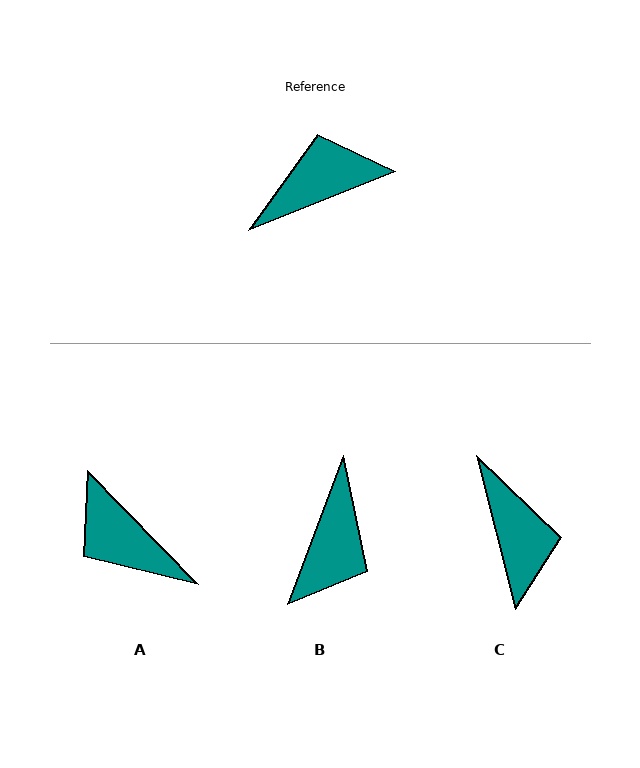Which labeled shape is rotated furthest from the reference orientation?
B, about 132 degrees away.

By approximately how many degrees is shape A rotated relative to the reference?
Approximately 112 degrees counter-clockwise.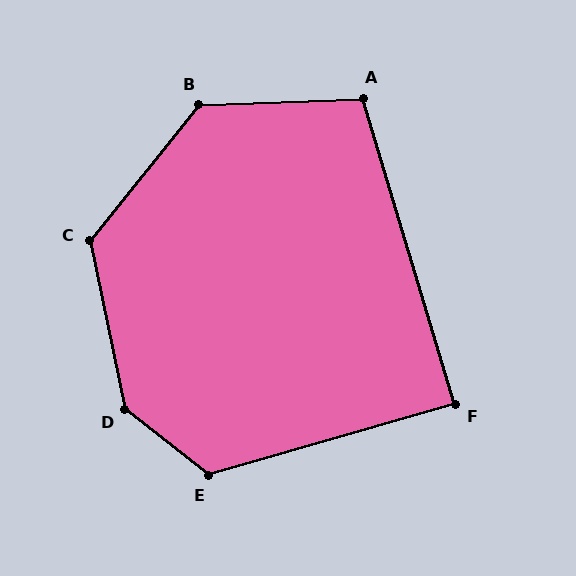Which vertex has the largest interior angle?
D, at approximately 140 degrees.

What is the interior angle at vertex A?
Approximately 105 degrees (obtuse).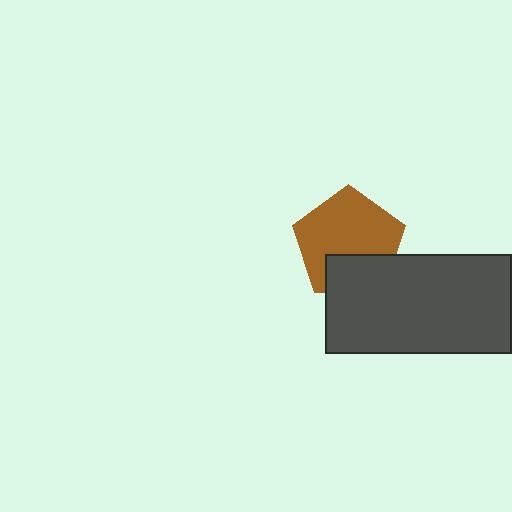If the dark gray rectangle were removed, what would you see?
You would see the complete brown pentagon.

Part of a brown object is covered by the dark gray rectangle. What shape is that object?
It is a pentagon.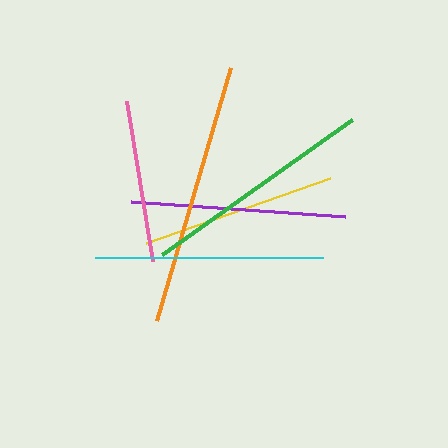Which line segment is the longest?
The orange line is the longest at approximately 264 pixels.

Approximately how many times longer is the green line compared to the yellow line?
The green line is approximately 1.2 times the length of the yellow line.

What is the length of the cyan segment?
The cyan segment is approximately 229 pixels long.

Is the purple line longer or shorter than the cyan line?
The cyan line is longer than the purple line.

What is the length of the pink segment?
The pink segment is approximately 162 pixels long.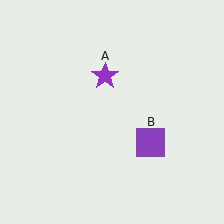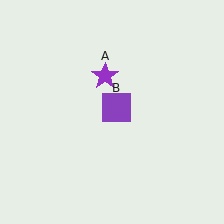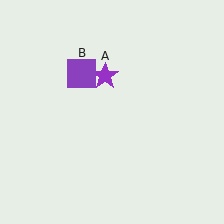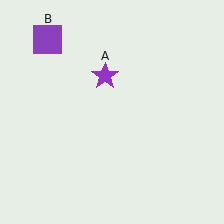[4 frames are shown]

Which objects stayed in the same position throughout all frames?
Purple star (object A) remained stationary.